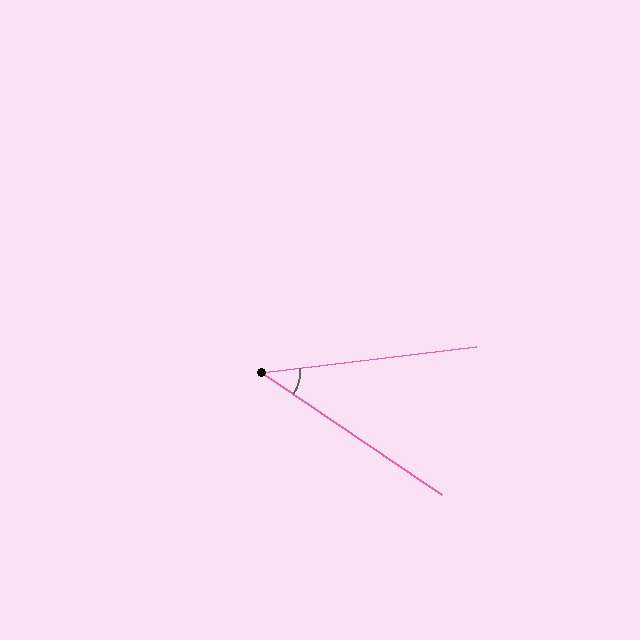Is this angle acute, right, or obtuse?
It is acute.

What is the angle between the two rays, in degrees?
Approximately 41 degrees.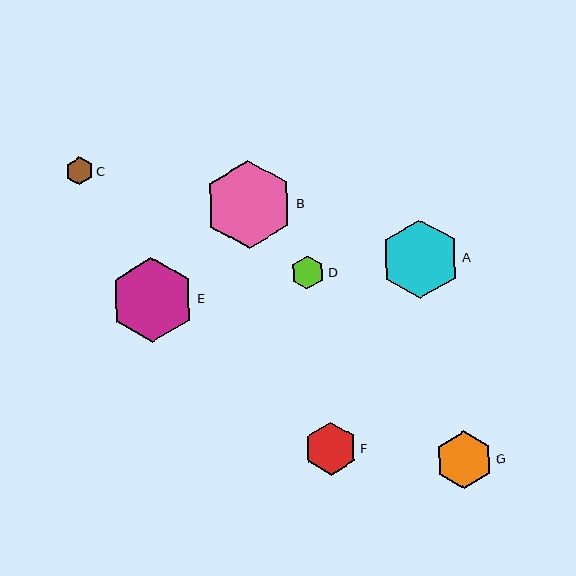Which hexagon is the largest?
Hexagon B is the largest with a size of approximately 89 pixels.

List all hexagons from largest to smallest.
From largest to smallest: B, E, A, G, F, D, C.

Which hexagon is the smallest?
Hexagon C is the smallest with a size of approximately 27 pixels.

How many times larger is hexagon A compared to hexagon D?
Hexagon A is approximately 2.4 times the size of hexagon D.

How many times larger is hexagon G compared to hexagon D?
Hexagon G is approximately 1.7 times the size of hexagon D.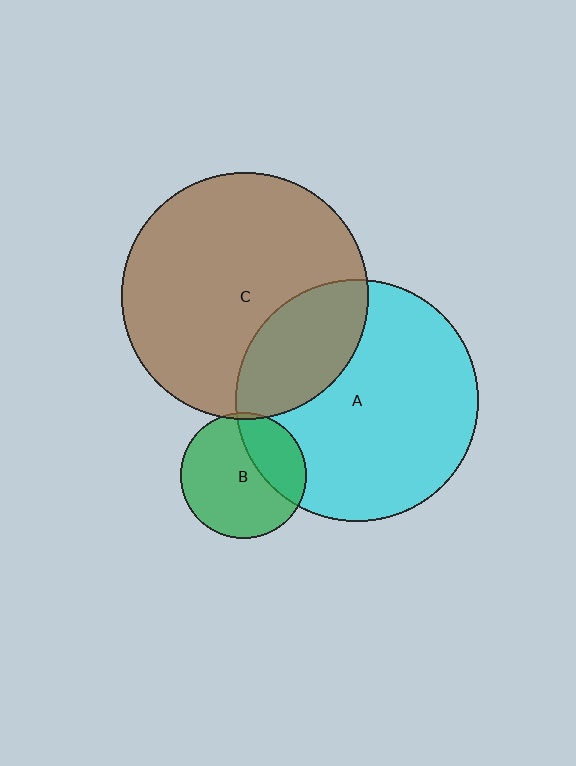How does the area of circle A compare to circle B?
Approximately 3.7 times.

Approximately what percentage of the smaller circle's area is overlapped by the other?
Approximately 30%.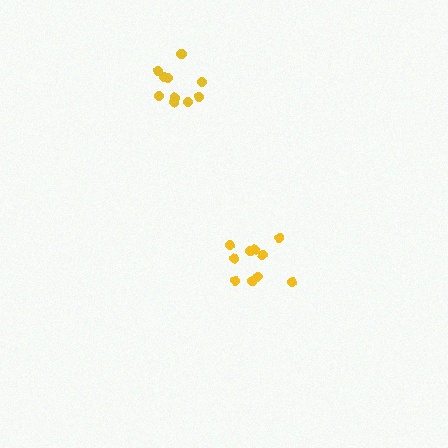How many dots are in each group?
Group 1: 10 dots, Group 2: 10 dots (20 total).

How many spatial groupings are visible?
There are 2 spatial groupings.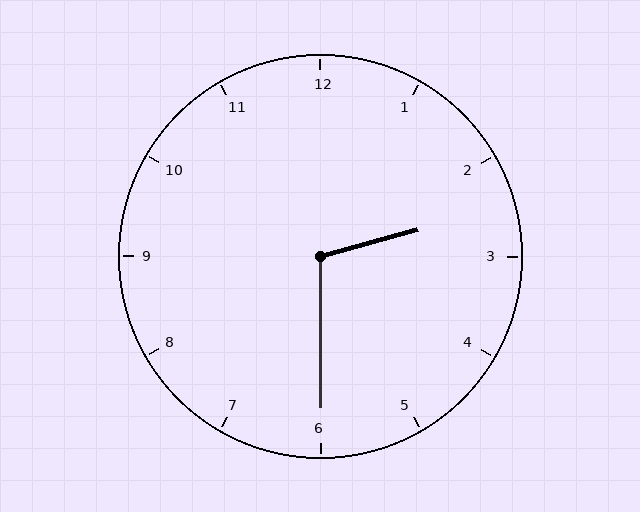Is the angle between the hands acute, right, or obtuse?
It is obtuse.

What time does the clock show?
2:30.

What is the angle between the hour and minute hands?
Approximately 105 degrees.